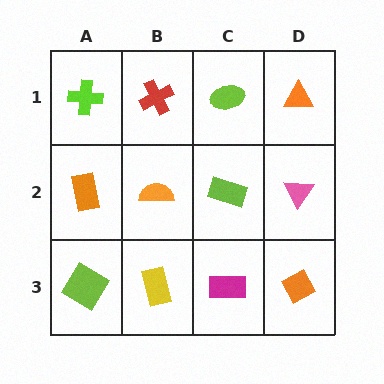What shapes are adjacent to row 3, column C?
A lime rectangle (row 2, column C), a yellow rectangle (row 3, column B), an orange diamond (row 3, column D).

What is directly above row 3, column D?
A pink triangle.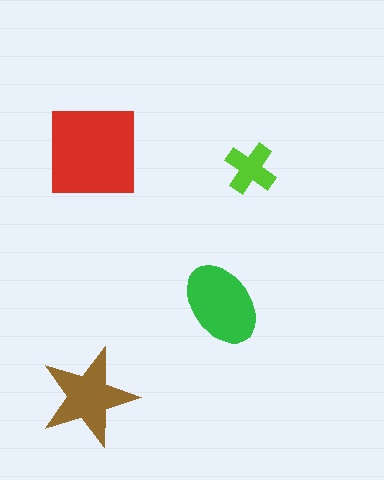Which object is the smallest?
The lime cross.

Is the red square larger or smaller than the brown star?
Larger.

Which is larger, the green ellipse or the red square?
The red square.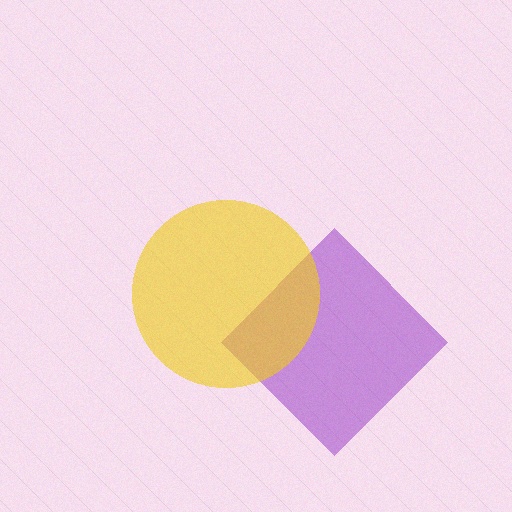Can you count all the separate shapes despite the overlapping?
Yes, there are 2 separate shapes.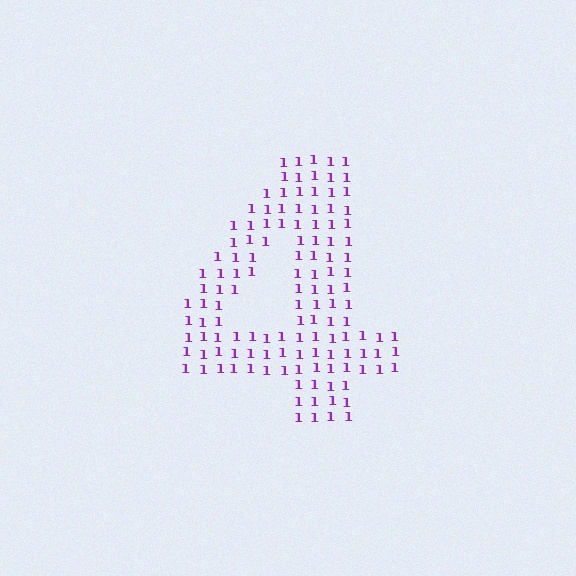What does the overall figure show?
The overall figure shows the digit 4.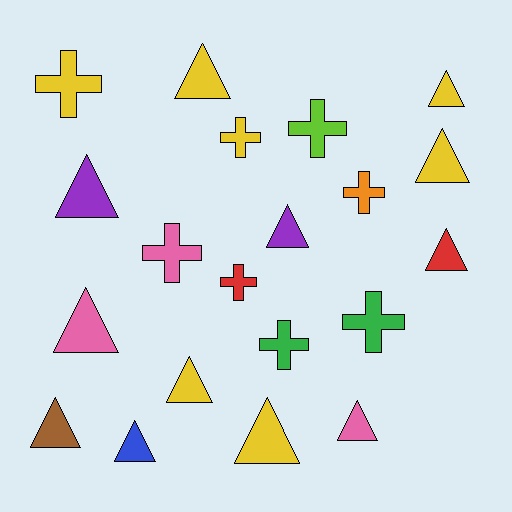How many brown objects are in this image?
There is 1 brown object.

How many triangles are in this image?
There are 12 triangles.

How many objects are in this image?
There are 20 objects.